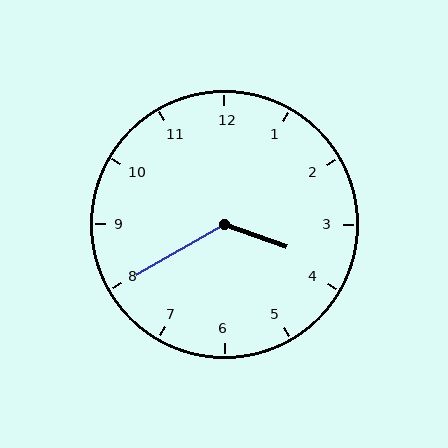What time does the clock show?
3:40.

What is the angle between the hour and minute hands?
Approximately 130 degrees.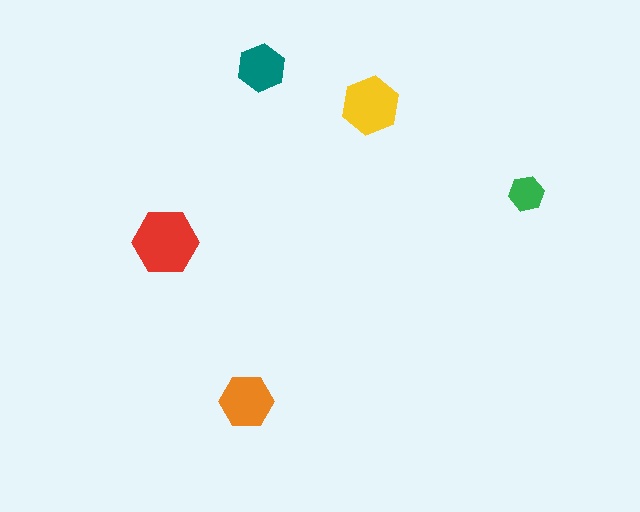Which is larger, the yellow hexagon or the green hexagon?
The yellow one.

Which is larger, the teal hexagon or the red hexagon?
The red one.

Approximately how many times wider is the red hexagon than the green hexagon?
About 2 times wider.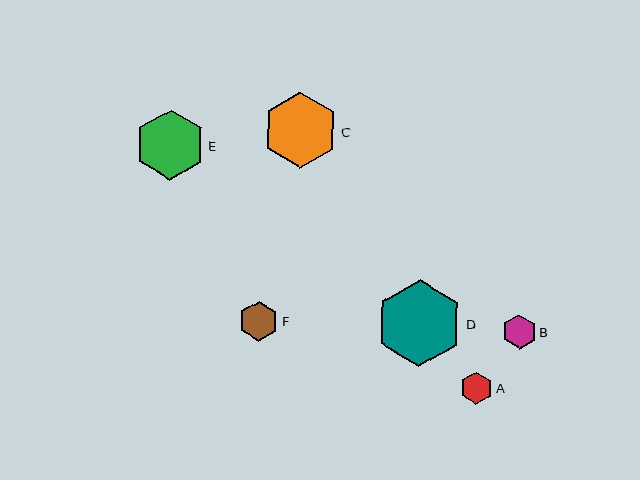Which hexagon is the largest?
Hexagon D is the largest with a size of approximately 87 pixels.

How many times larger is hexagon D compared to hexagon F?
Hexagon D is approximately 2.2 times the size of hexagon F.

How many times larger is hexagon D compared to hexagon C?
Hexagon D is approximately 1.2 times the size of hexagon C.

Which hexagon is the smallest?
Hexagon A is the smallest with a size of approximately 32 pixels.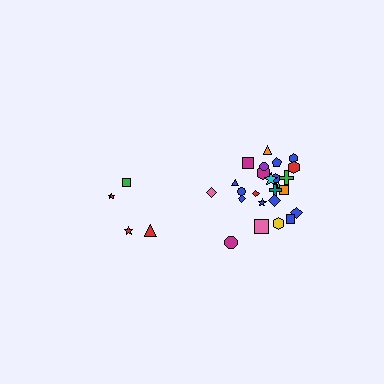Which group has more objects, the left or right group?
The right group.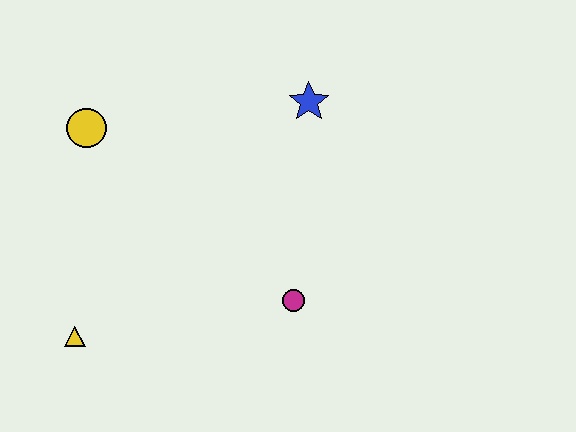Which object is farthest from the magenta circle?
The yellow circle is farthest from the magenta circle.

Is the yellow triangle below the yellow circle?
Yes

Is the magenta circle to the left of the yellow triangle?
No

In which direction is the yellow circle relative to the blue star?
The yellow circle is to the left of the blue star.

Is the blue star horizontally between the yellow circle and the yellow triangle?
No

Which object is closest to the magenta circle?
The blue star is closest to the magenta circle.